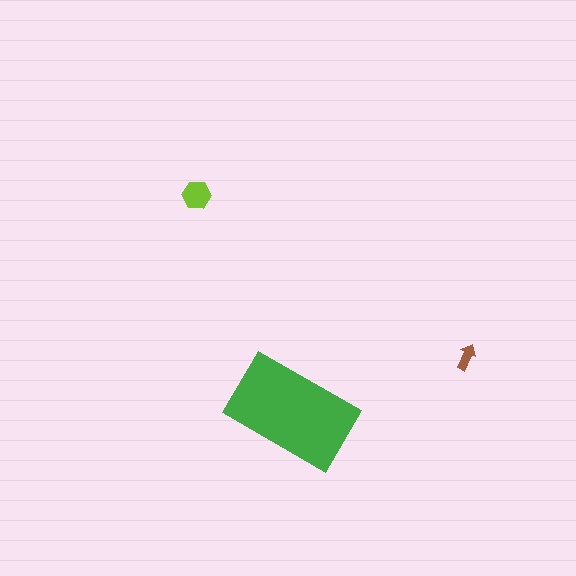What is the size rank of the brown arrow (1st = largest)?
3rd.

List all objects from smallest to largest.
The brown arrow, the lime hexagon, the green rectangle.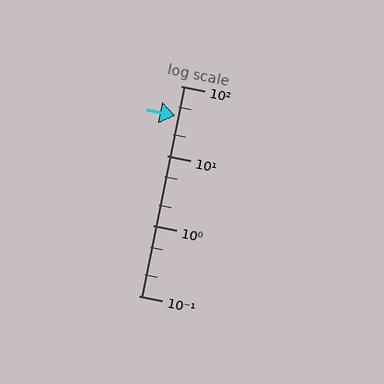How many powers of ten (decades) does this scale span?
The scale spans 3 decades, from 0.1 to 100.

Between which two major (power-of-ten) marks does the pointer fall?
The pointer is between 10 and 100.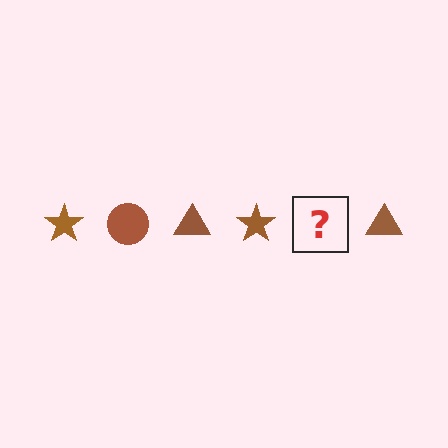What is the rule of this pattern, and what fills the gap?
The rule is that the pattern cycles through star, circle, triangle shapes in brown. The gap should be filled with a brown circle.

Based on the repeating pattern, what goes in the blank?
The blank should be a brown circle.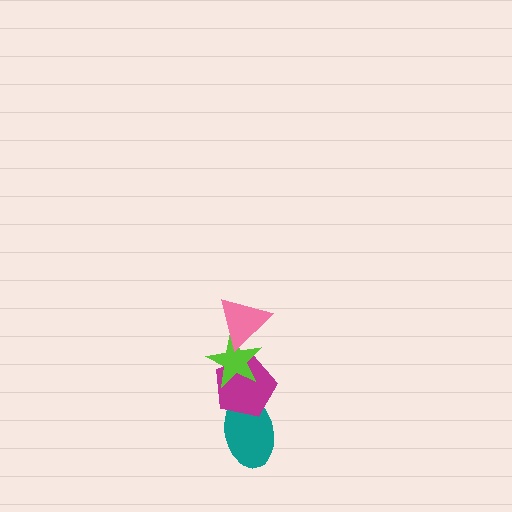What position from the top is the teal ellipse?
The teal ellipse is 4th from the top.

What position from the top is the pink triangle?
The pink triangle is 1st from the top.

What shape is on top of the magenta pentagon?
The lime star is on top of the magenta pentagon.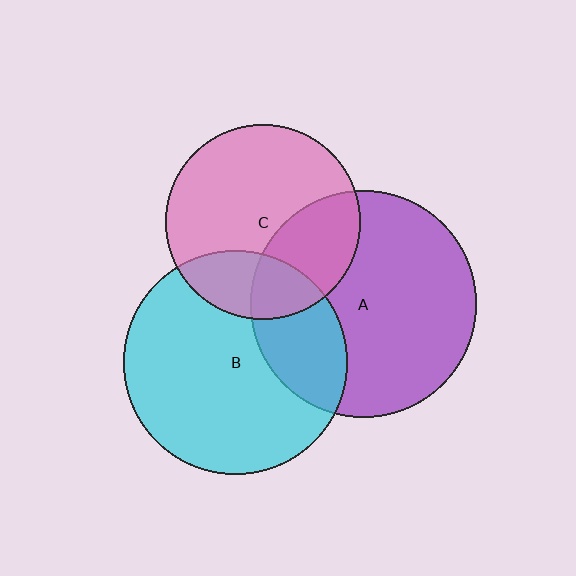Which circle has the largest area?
Circle A (purple).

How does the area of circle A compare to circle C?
Approximately 1.4 times.